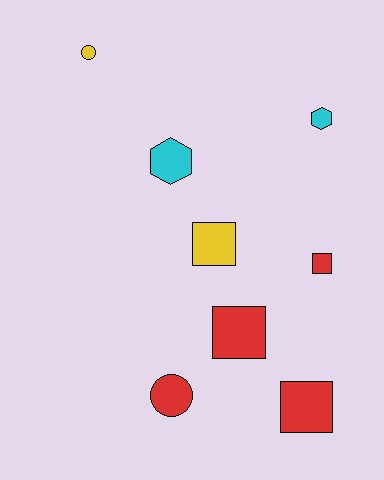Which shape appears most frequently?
Square, with 4 objects.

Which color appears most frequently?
Red, with 4 objects.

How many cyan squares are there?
There are no cyan squares.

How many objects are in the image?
There are 8 objects.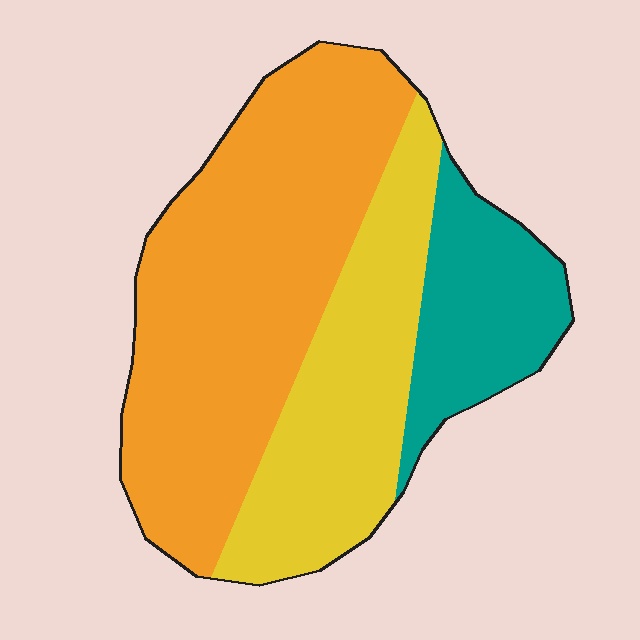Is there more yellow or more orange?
Orange.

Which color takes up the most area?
Orange, at roughly 50%.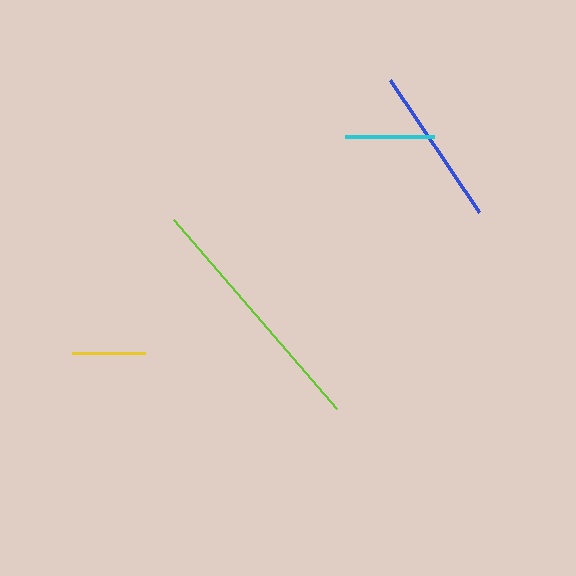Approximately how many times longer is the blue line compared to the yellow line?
The blue line is approximately 2.2 times the length of the yellow line.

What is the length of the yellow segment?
The yellow segment is approximately 72 pixels long.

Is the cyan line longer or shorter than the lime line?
The lime line is longer than the cyan line.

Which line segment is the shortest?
The yellow line is the shortest at approximately 72 pixels.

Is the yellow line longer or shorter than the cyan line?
The cyan line is longer than the yellow line.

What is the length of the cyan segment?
The cyan segment is approximately 89 pixels long.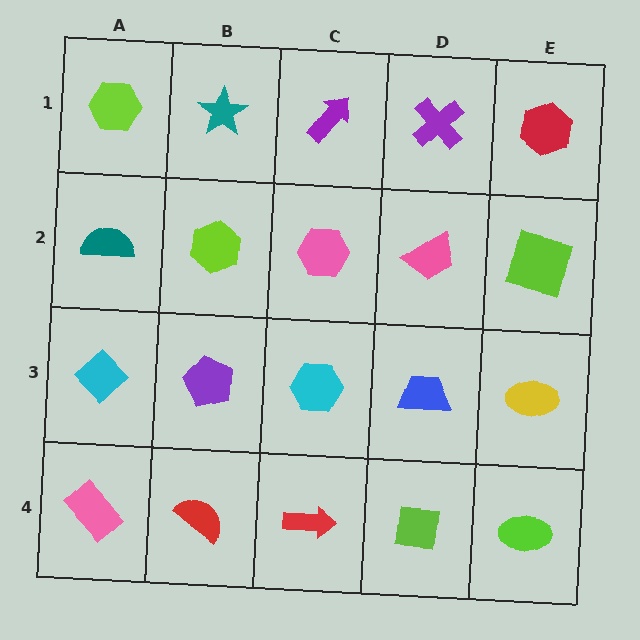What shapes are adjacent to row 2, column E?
A red hexagon (row 1, column E), a yellow ellipse (row 3, column E), a pink trapezoid (row 2, column D).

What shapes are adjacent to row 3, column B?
A lime hexagon (row 2, column B), a red semicircle (row 4, column B), a cyan diamond (row 3, column A), a cyan hexagon (row 3, column C).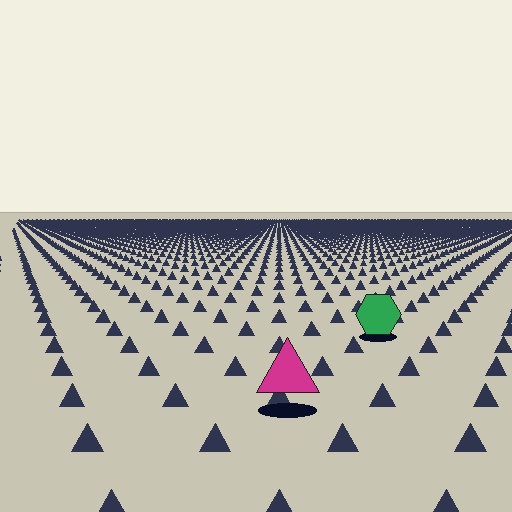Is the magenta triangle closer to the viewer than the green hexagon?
Yes. The magenta triangle is closer — you can tell from the texture gradient: the ground texture is coarser near it.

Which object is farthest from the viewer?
The green hexagon is farthest from the viewer. It appears smaller and the ground texture around it is denser.